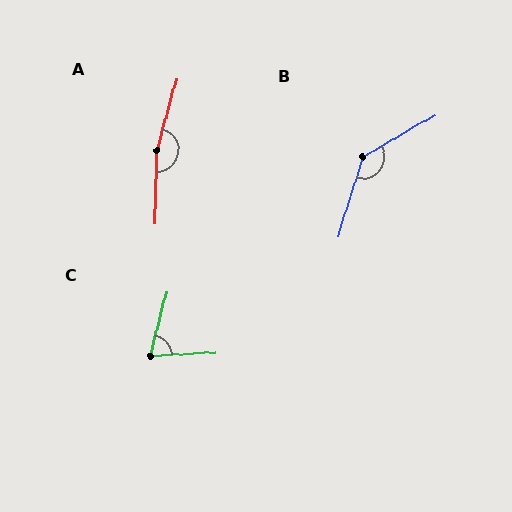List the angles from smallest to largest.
C (73°), B (138°), A (166°).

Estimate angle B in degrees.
Approximately 138 degrees.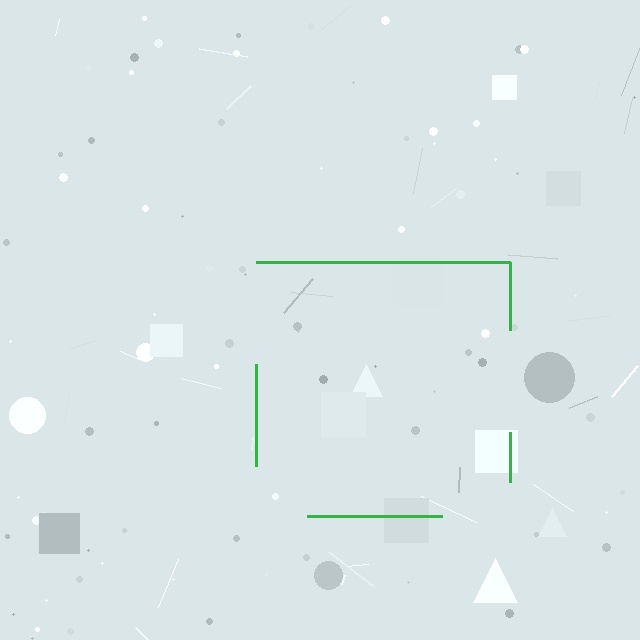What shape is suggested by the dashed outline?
The dashed outline suggests a square.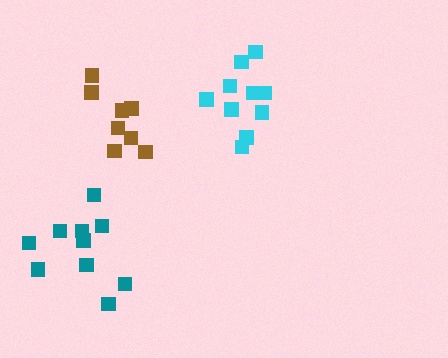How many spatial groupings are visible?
There are 3 spatial groupings.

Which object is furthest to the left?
The teal cluster is leftmost.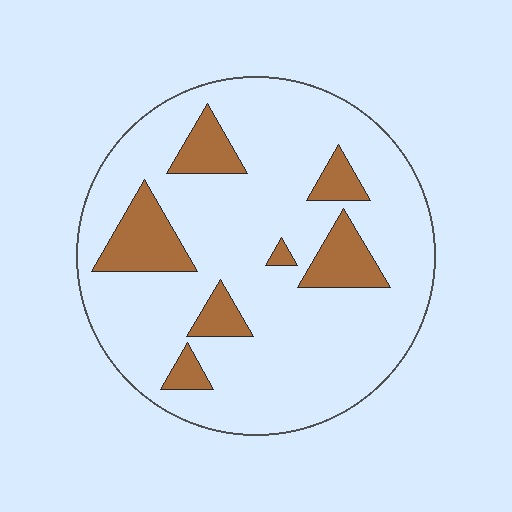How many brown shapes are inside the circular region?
7.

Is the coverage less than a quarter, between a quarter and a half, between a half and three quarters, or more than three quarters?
Less than a quarter.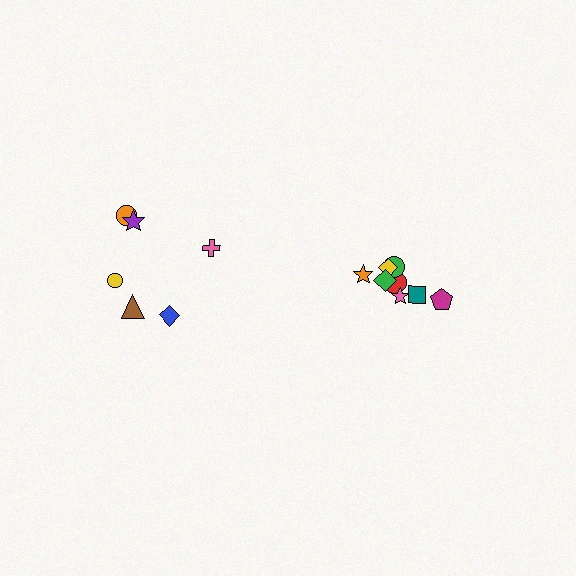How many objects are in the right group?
There are 8 objects.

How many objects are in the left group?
There are 6 objects.